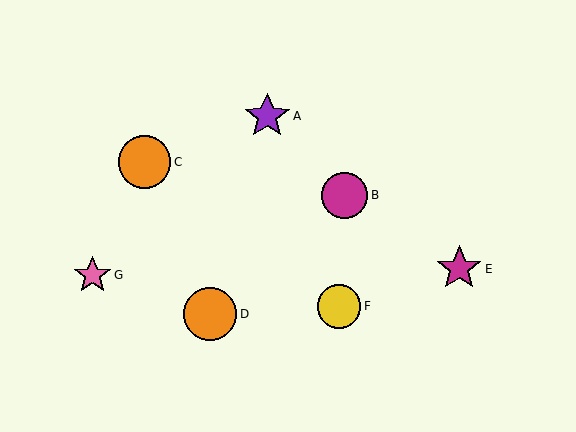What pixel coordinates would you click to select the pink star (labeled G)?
Click at (92, 275) to select the pink star G.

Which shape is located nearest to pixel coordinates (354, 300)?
The yellow circle (labeled F) at (339, 307) is nearest to that location.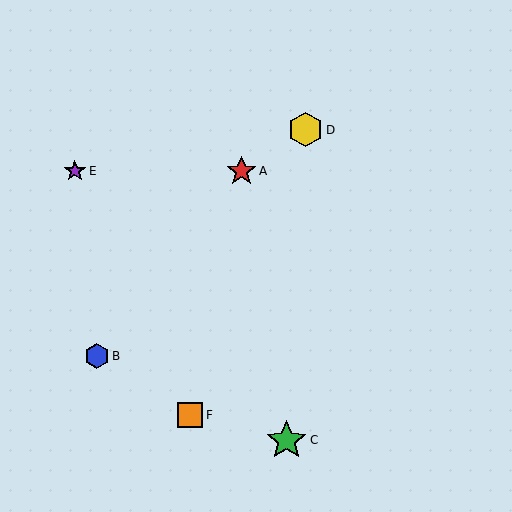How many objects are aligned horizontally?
2 objects (A, E) are aligned horizontally.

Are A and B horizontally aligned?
No, A is at y≈171 and B is at y≈356.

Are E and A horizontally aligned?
Yes, both are at y≈171.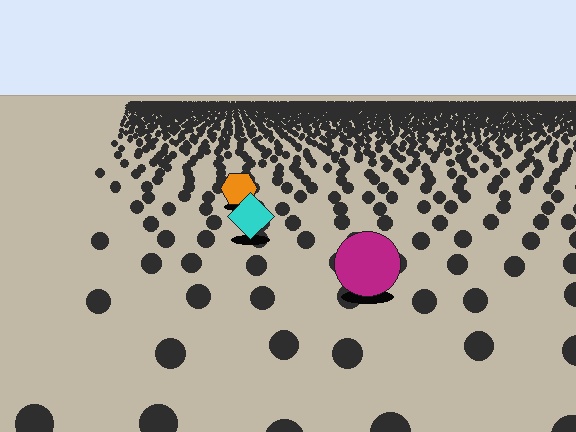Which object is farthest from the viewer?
The orange hexagon is farthest from the viewer. It appears smaller and the ground texture around it is denser.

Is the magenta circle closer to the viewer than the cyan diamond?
Yes. The magenta circle is closer — you can tell from the texture gradient: the ground texture is coarser near it.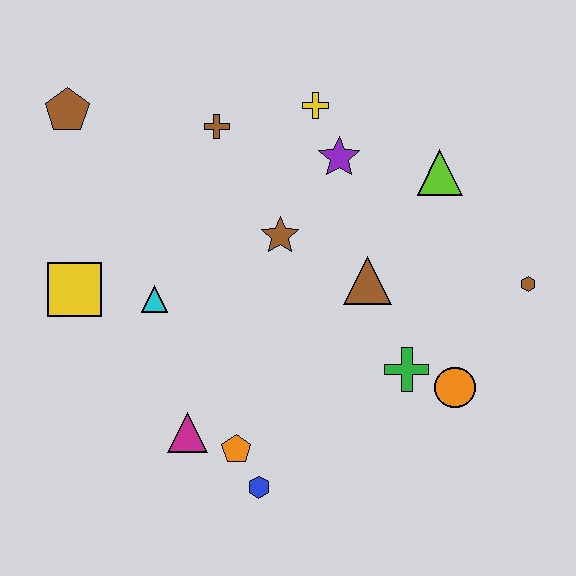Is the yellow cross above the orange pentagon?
Yes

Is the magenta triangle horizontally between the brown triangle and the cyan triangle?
Yes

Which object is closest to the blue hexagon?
The orange pentagon is closest to the blue hexagon.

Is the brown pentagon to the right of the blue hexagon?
No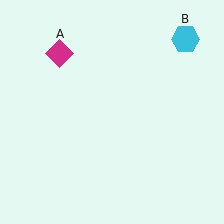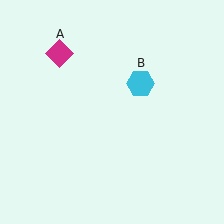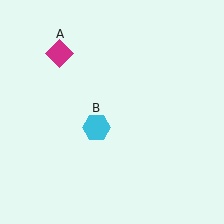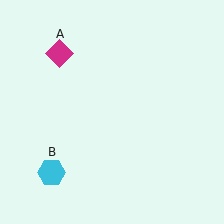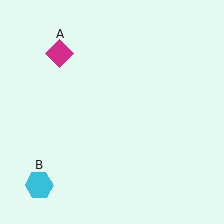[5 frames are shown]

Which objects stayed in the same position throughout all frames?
Magenta diamond (object A) remained stationary.